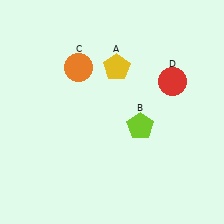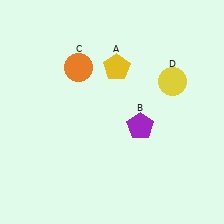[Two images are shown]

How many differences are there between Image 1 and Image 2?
There are 2 differences between the two images.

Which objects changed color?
B changed from lime to purple. D changed from red to yellow.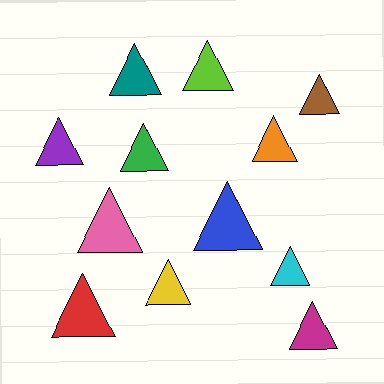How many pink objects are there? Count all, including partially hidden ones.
There is 1 pink object.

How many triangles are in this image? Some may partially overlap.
There are 12 triangles.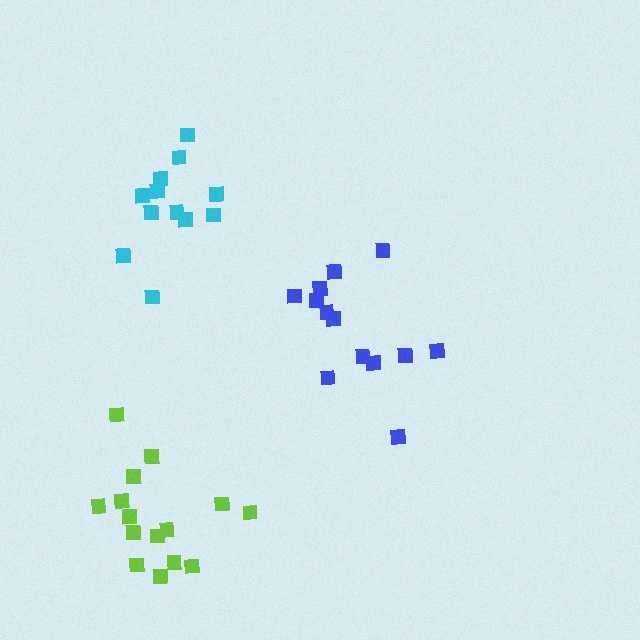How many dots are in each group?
Group 1: 12 dots, Group 2: 13 dots, Group 3: 15 dots (40 total).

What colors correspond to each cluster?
The clusters are colored: cyan, blue, lime.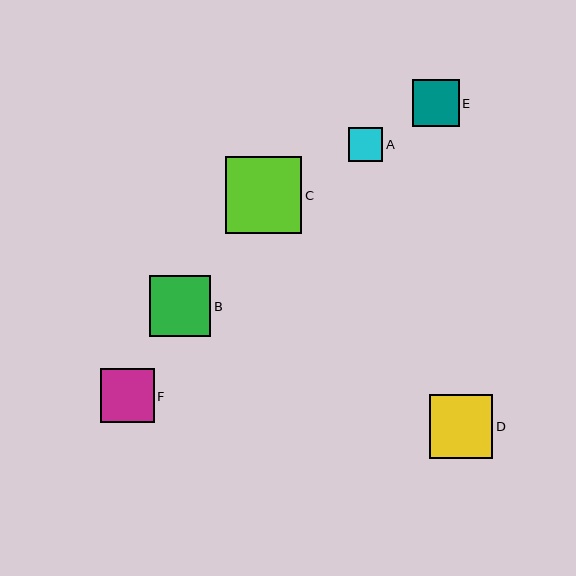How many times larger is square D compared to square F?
Square D is approximately 1.2 times the size of square F.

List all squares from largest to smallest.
From largest to smallest: C, D, B, F, E, A.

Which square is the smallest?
Square A is the smallest with a size of approximately 34 pixels.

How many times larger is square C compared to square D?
Square C is approximately 1.2 times the size of square D.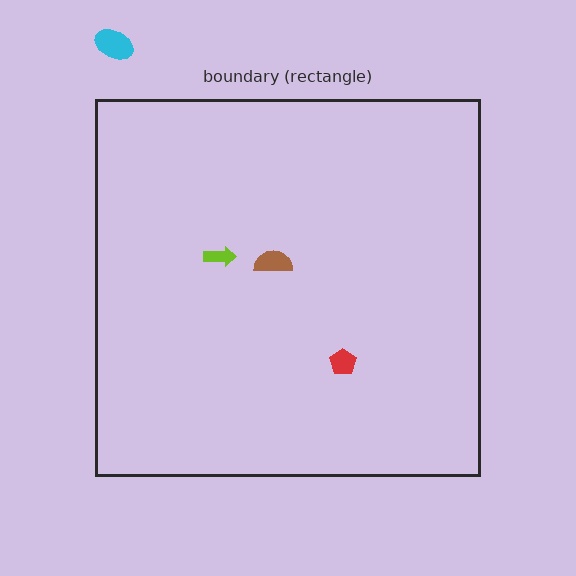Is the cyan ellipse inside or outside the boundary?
Outside.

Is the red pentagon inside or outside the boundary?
Inside.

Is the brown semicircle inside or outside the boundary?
Inside.